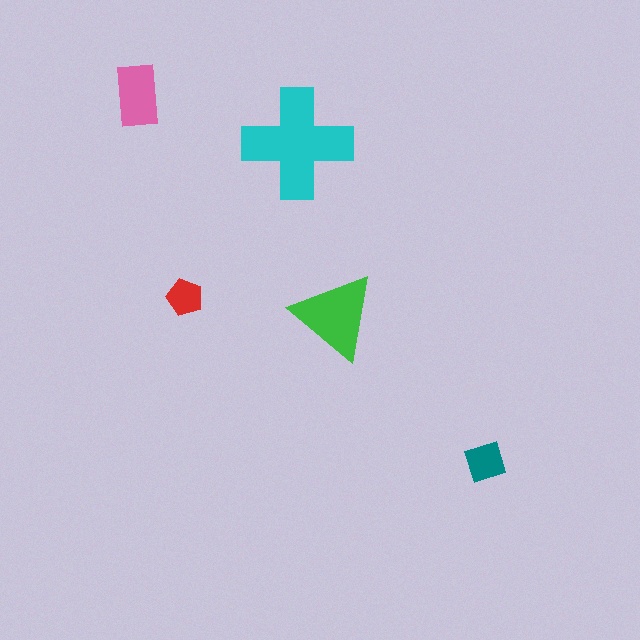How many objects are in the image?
There are 5 objects in the image.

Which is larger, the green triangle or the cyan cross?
The cyan cross.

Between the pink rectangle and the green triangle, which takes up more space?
The green triangle.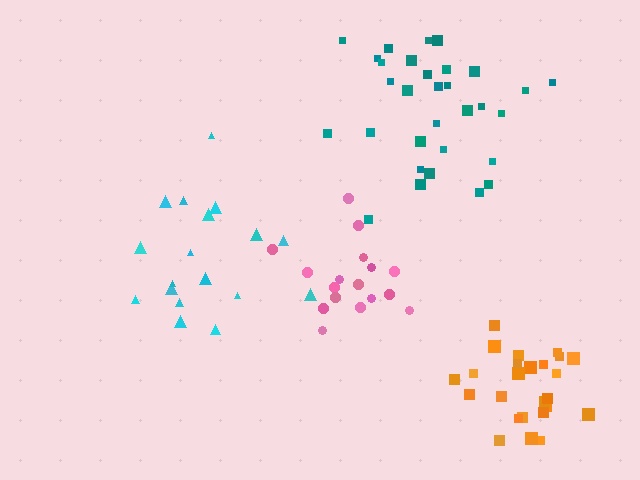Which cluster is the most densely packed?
Orange.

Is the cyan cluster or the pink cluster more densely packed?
Pink.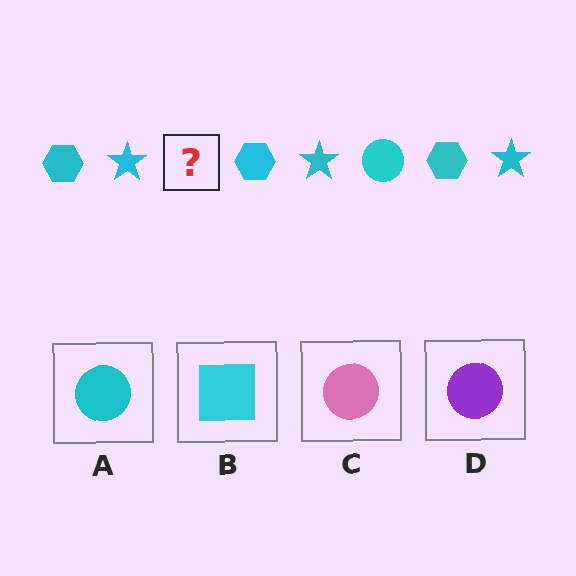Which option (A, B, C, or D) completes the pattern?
A.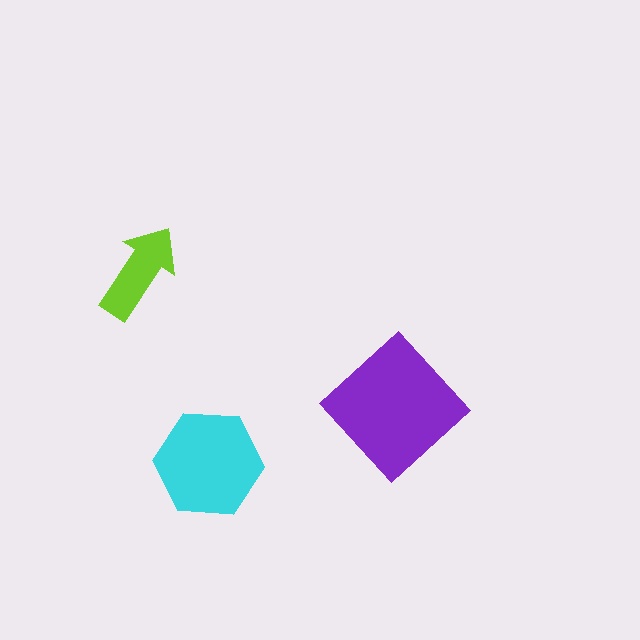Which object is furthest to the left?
The lime arrow is leftmost.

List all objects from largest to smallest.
The purple diamond, the cyan hexagon, the lime arrow.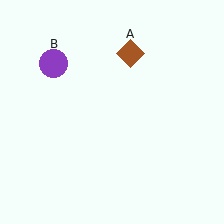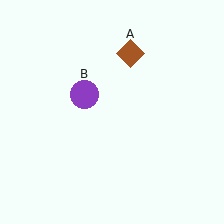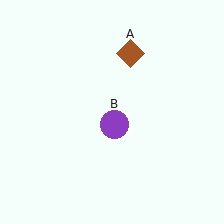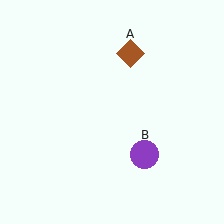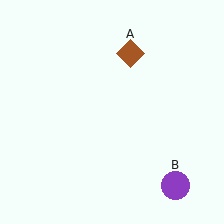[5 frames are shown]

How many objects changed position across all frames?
1 object changed position: purple circle (object B).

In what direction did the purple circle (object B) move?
The purple circle (object B) moved down and to the right.